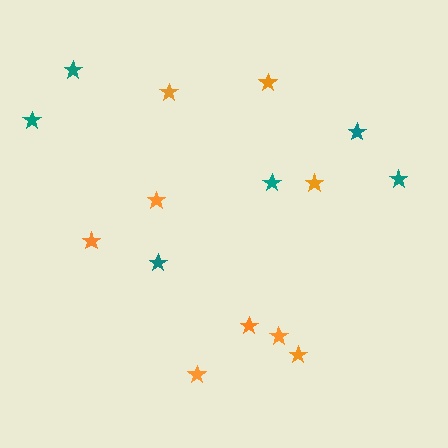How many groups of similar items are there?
There are 2 groups: one group of orange stars (9) and one group of teal stars (6).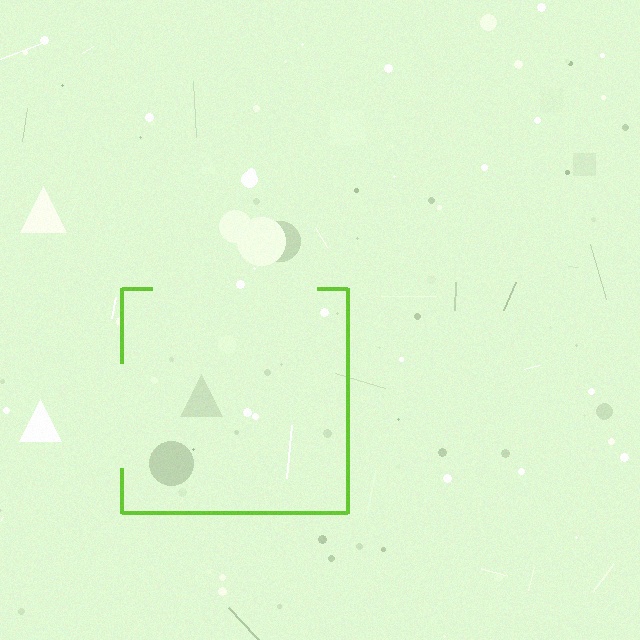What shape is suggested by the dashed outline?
The dashed outline suggests a square.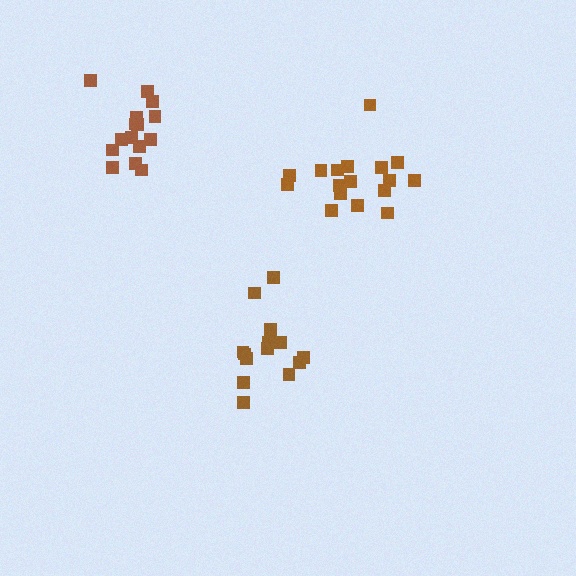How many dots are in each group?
Group 1: 14 dots, Group 2: 15 dots, Group 3: 17 dots (46 total).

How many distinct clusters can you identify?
There are 3 distinct clusters.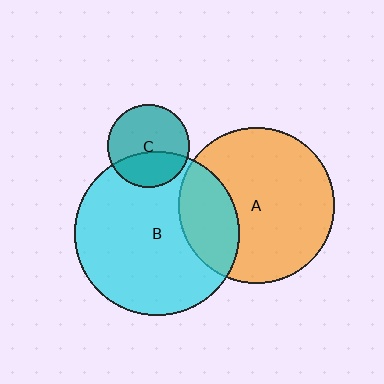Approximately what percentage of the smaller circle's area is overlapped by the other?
Approximately 35%.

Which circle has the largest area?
Circle B (cyan).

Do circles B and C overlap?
Yes.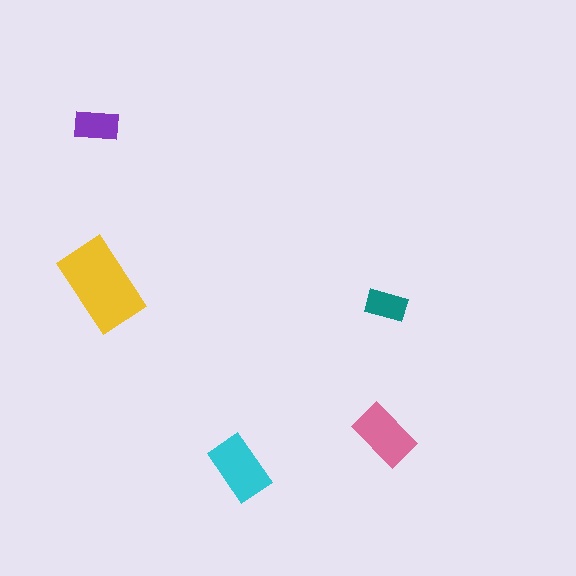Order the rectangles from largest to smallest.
the yellow one, the cyan one, the pink one, the purple one, the teal one.